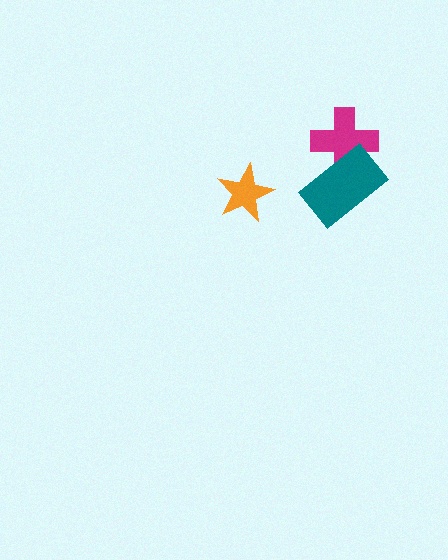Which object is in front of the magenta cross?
The teal rectangle is in front of the magenta cross.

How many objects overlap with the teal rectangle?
1 object overlaps with the teal rectangle.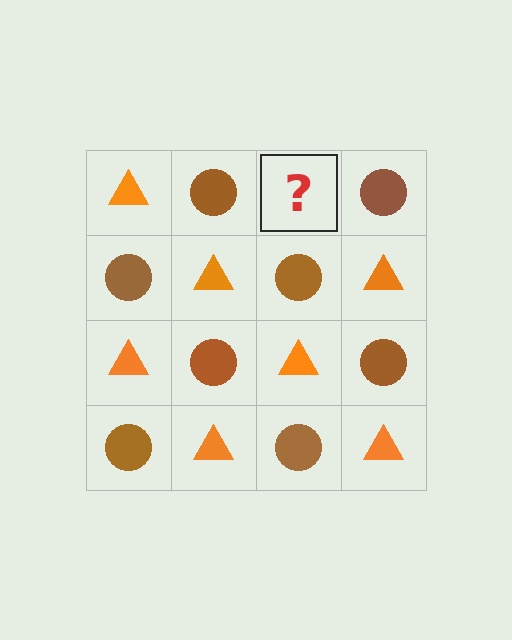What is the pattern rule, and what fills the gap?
The rule is that it alternates orange triangle and brown circle in a checkerboard pattern. The gap should be filled with an orange triangle.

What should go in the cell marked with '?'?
The missing cell should contain an orange triangle.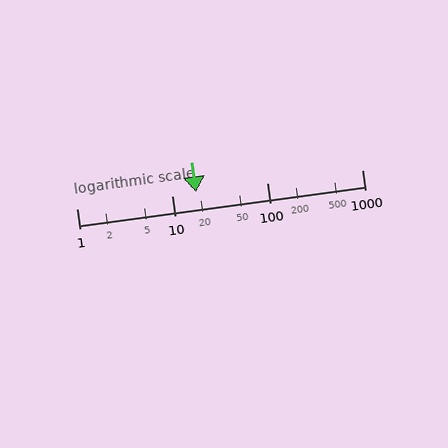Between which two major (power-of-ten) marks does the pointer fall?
The pointer is between 10 and 100.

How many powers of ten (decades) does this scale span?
The scale spans 3 decades, from 1 to 1000.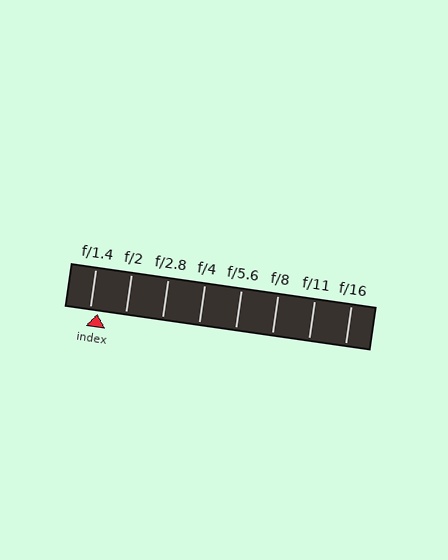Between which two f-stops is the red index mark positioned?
The index mark is between f/1.4 and f/2.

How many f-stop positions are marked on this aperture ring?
There are 8 f-stop positions marked.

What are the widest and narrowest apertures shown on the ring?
The widest aperture shown is f/1.4 and the narrowest is f/16.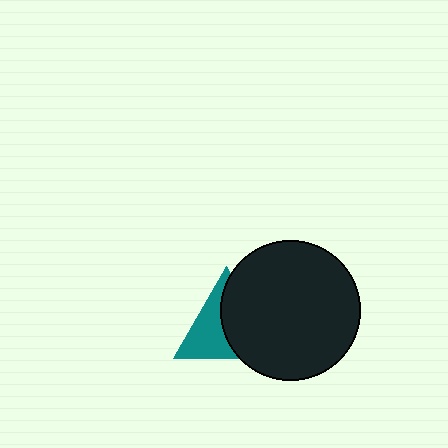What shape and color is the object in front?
The object in front is a black circle.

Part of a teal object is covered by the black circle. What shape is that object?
It is a triangle.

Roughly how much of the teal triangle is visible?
About half of it is visible (roughly 48%).